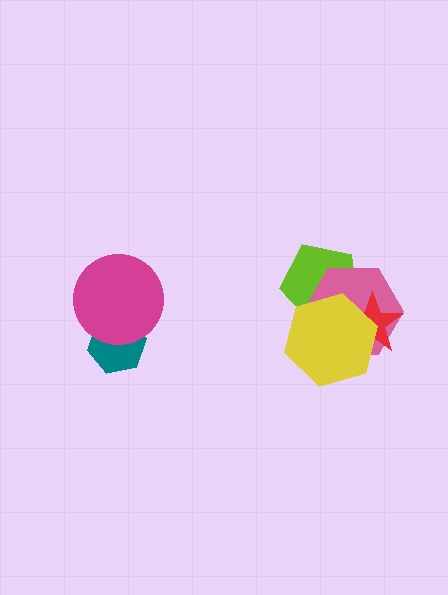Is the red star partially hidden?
Yes, it is partially covered by another shape.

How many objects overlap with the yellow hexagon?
3 objects overlap with the yellow hexagon.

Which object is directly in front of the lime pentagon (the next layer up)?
The pink hexagon is directly in front of the lime pentagon.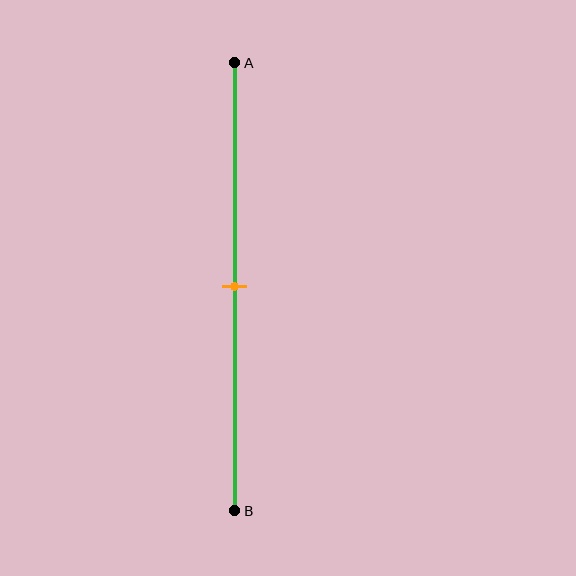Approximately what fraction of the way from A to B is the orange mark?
The orange mark is approximately 50% of the way from A to B.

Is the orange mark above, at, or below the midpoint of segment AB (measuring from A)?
The orange mark is approximately at the midpoint of segment AB.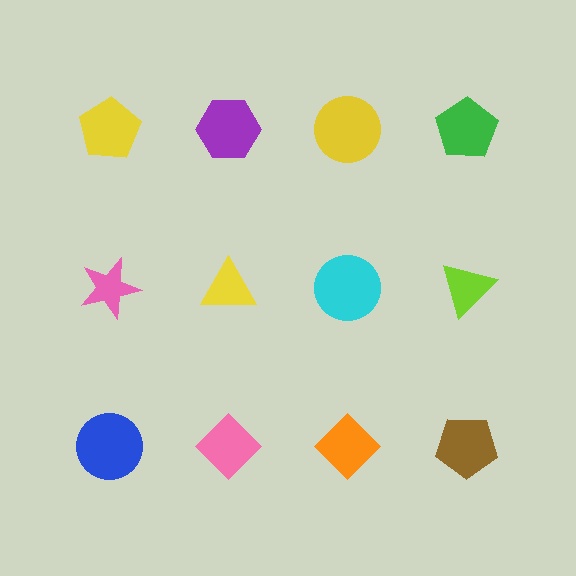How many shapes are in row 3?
4 shapes.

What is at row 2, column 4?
A lime triangle.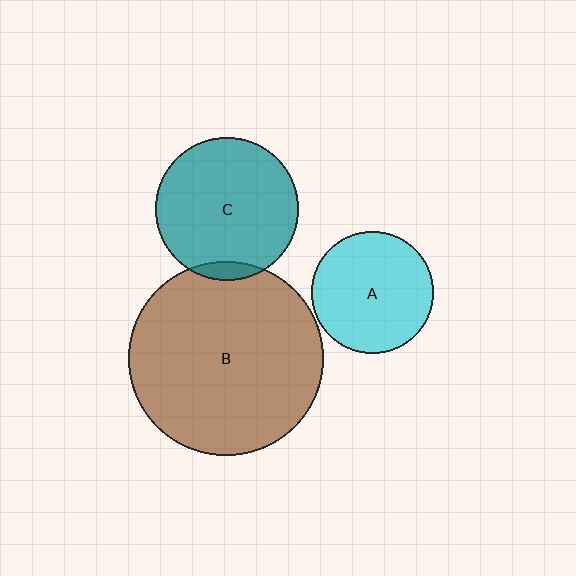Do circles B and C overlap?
Yes.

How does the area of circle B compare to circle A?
Approximately 2.5 times.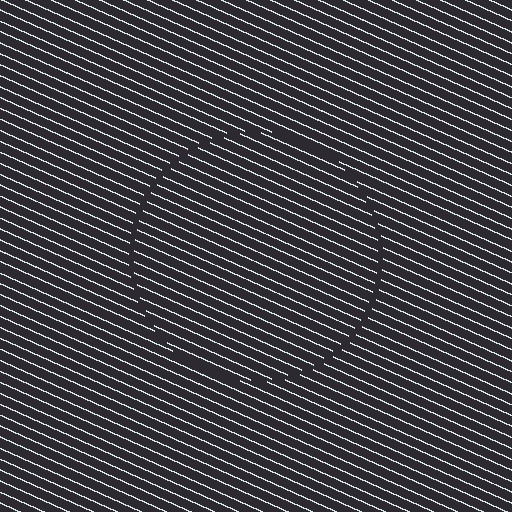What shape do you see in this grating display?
An illusory circle. The interior of the shape contains the same grating, shifted by half a period — the contour is defined by the phase discontinuity where line-ends from the inner and outer gratings abut.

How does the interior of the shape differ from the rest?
The interior of the shape contains the same grating, shifted by half a period — the contour is defined by the phase discontinuity where line-ends from the inner and outer gratings abut.